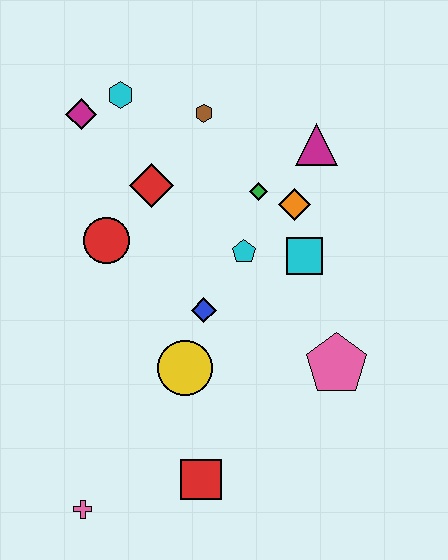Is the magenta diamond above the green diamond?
Yes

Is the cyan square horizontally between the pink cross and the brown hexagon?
No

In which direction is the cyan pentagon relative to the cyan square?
The cyan pentagon is to the left of the cyan square.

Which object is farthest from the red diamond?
The pink cross is farthest from the red diamond.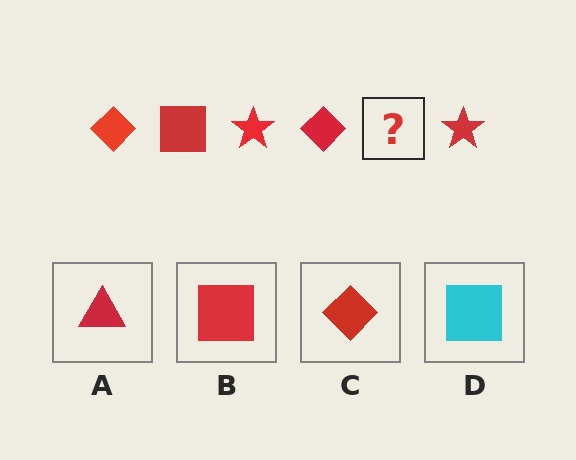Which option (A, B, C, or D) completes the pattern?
B.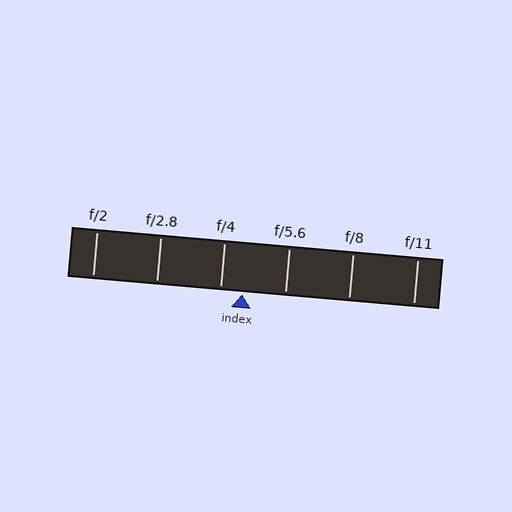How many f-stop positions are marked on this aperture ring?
There are 6 f-stop positions marked.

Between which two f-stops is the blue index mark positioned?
The index mark is between f/4 and f/5.6.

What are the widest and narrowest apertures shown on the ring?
The widest aperture shown is f/2 and the narrowest is f/11.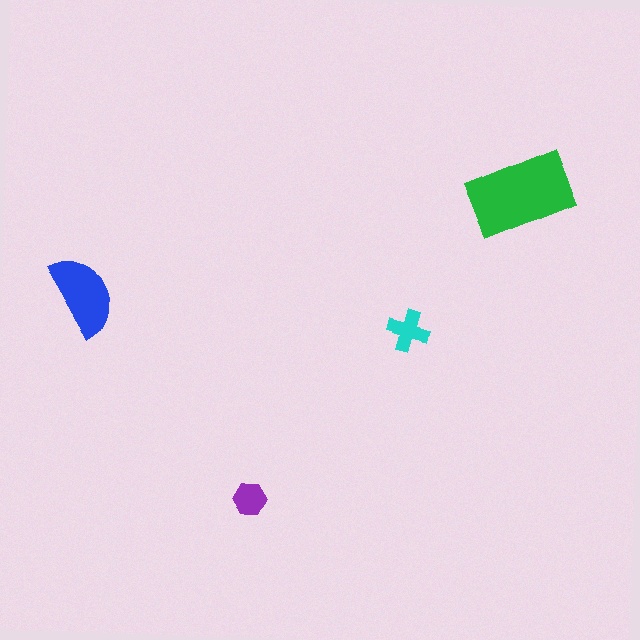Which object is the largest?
The green rectangle.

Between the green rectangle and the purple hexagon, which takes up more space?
The green rectangle.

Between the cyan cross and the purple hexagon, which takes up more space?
The cyan cross.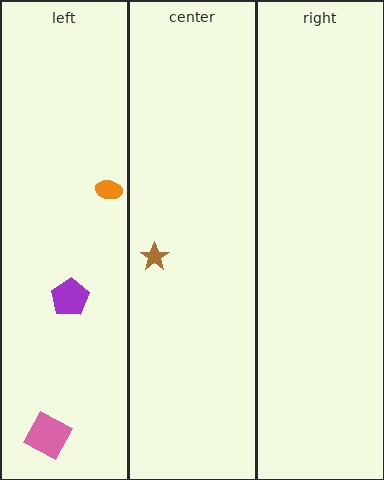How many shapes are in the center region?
1.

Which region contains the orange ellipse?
The left region.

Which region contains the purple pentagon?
The left region.